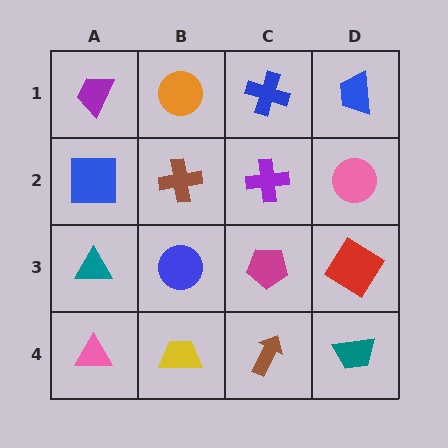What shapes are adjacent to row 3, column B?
A brown cross (row 2, column B), a yellow trapezoid (row 4, column B), a teal triangle (row 3, column A), a magenta pentagon (row 3, column C).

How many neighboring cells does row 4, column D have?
2.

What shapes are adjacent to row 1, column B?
A brown cross (row 2, column B), a purple trapezoid (row 1, column A), a blue cross (row 1, column C).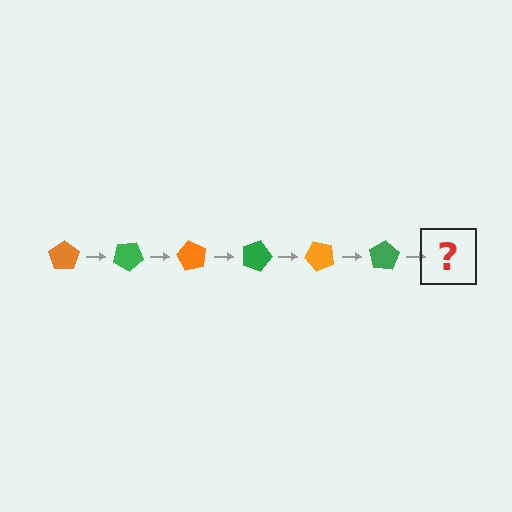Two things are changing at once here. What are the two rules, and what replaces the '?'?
The two rules are that it rotates 30 degrees each step and the color cycles through orange and green. The '?' should be an orange pentagon, rotated 180 degrees from the start.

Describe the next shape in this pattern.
It should be an orange pentagon, rotated 180 degrees from the start.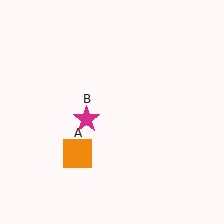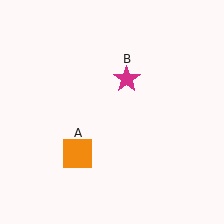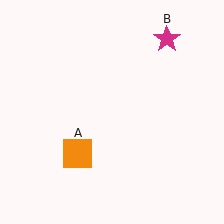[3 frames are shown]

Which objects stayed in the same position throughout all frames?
Orange square (object A) remained stationary.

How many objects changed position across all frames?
1 object changed position: magenta star (object B).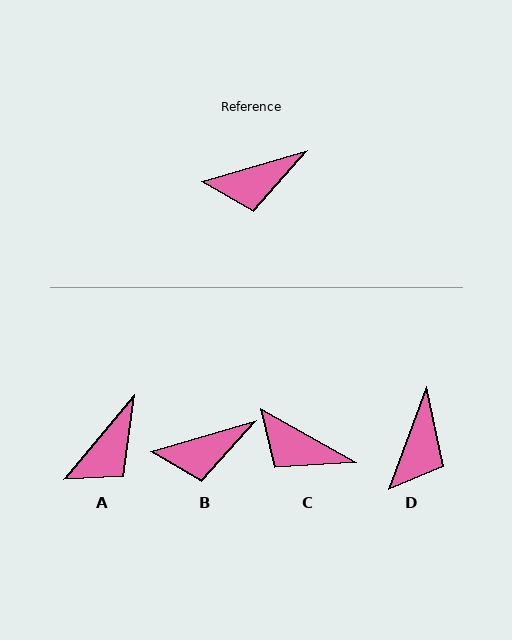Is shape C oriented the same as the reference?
No, it is off by about 45 degrees.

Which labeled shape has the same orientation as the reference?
B.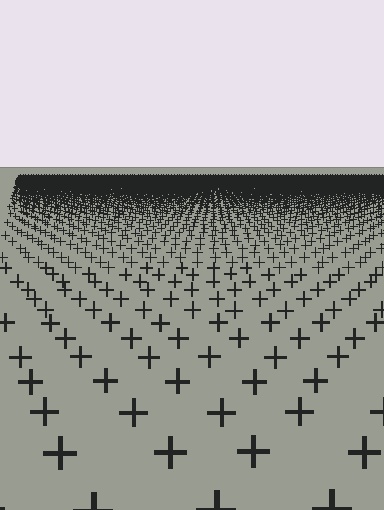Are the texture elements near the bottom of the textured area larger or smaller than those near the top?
Larger. Near the bottom, elements are closer to the viewer and appear at a bigger on-screen size.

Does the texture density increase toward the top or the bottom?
Density increases toward the top.